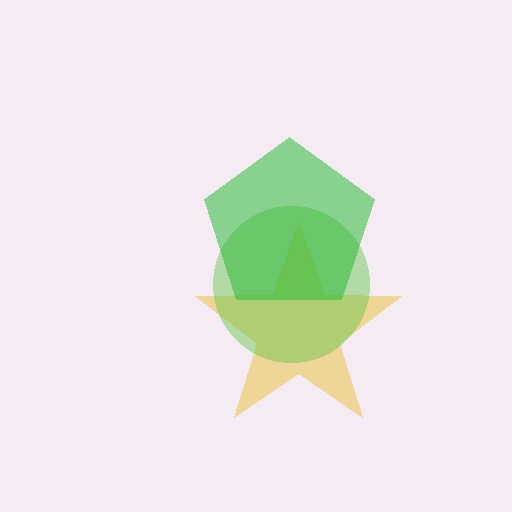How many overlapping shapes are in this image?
There are 3 overlapping shapes in the image.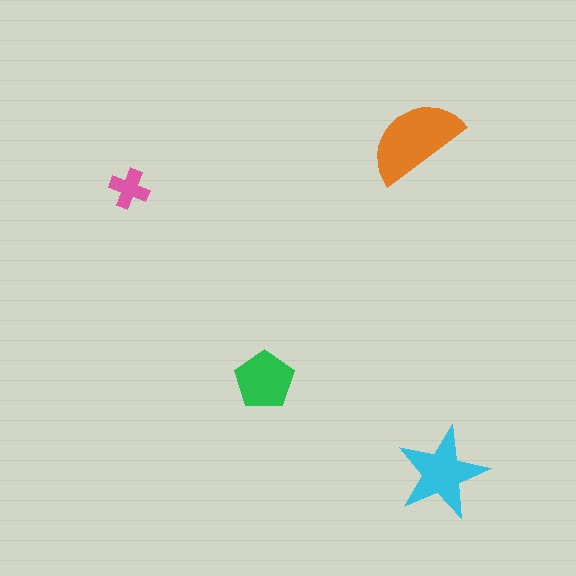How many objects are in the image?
There are 4 objects in the image.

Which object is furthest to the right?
The cyan star is rightmost.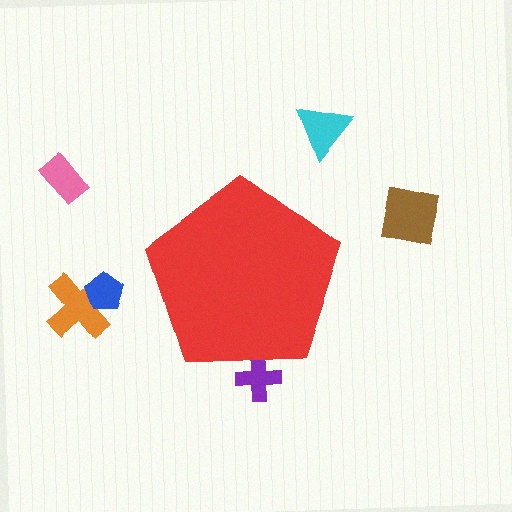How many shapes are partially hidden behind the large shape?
1 shape is partially hidden.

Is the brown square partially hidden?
No, the brown square is fully visible.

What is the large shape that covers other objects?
A red pentagon.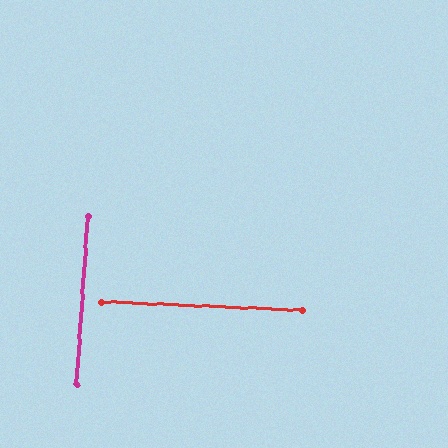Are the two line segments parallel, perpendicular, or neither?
Perpendicular — they meet at approximately 89°.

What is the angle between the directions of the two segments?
Approximately 89 degrees.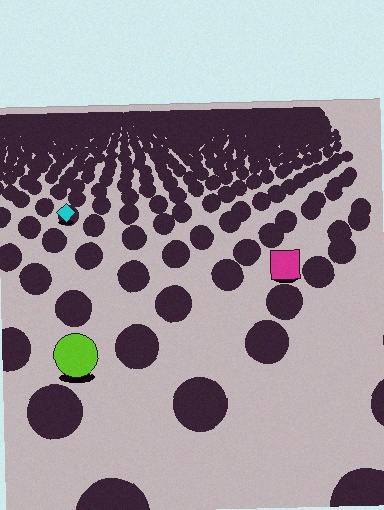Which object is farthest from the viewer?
The cyan diamond is farthest from the viewer. It appears smaller and the ground texture around it is denser.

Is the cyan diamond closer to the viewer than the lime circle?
No. The lime circle is closer — you can tell from the texture gradient: the ground texture is coarser near it.